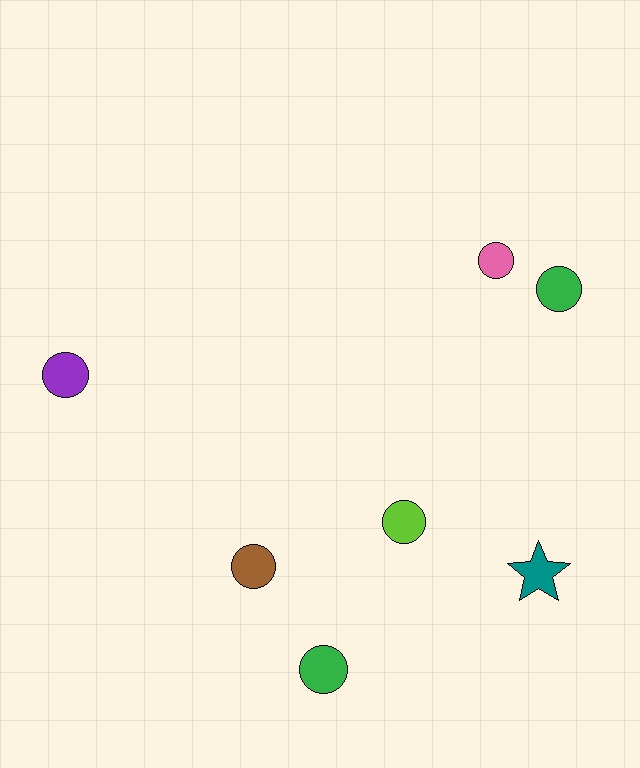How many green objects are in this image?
There are 2 green objects.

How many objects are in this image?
There are 7 objects.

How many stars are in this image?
There is 1 star.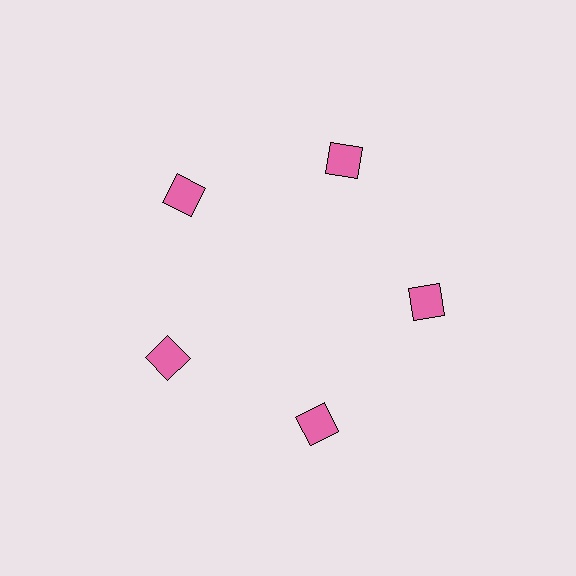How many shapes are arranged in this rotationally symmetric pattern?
There are 5 shapes, arranged in 5 groups of 1.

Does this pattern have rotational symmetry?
Yes, this pattern has 5-fold rotational symmetry. It looks the same after rotating 72 degrees around the center.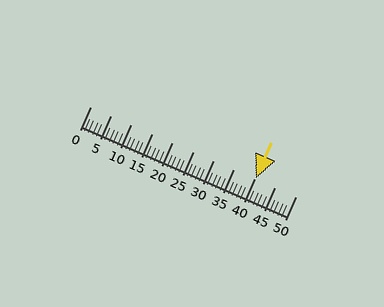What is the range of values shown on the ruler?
The ruler shows values from 0 to 50.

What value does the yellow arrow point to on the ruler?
The yellow arrow points to approximately 40.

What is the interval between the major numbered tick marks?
The major tick marks are spaced 5 units apart.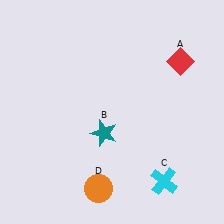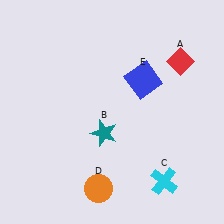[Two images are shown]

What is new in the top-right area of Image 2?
A blue square (E) was added in the top-right area of Image 2.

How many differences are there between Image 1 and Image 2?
There is 1 difference between the two images.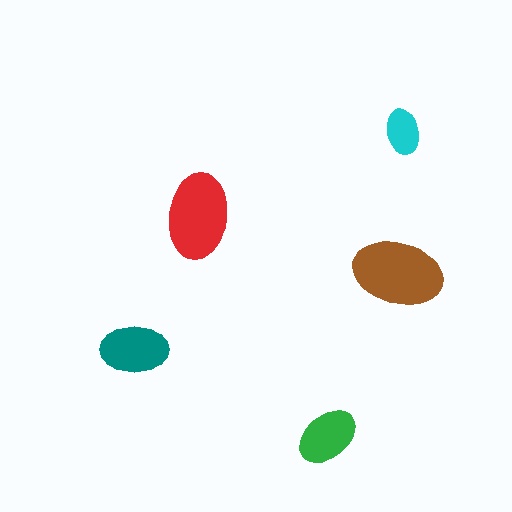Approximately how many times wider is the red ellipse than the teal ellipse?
About 1.5 times wider.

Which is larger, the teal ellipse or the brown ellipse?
The brown one.